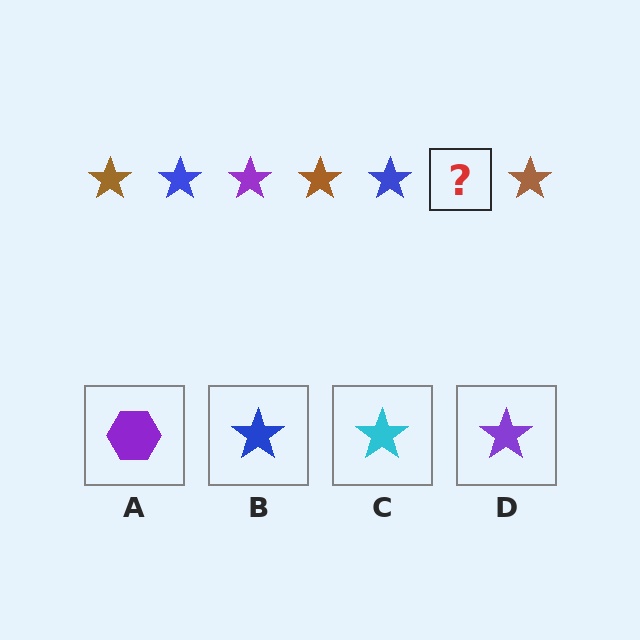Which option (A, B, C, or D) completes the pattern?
D.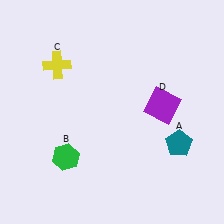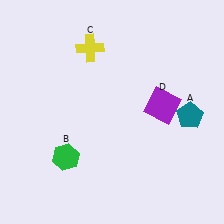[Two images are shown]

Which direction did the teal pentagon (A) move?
The teal pentagon (A) moved up.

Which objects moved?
The objects that moved are: the teal pentagon (A), the yellow cross (C).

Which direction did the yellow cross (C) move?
The yellow cross (C) moved right.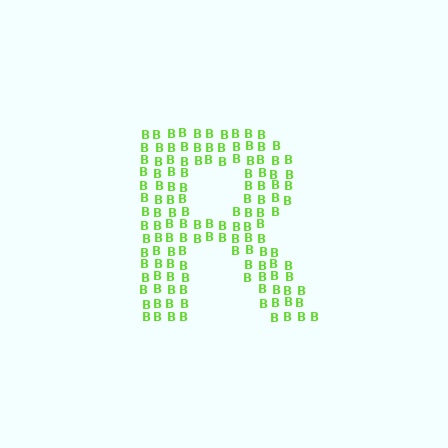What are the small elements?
The small elements are letter B's.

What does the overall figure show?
The overall figure shows the letter R.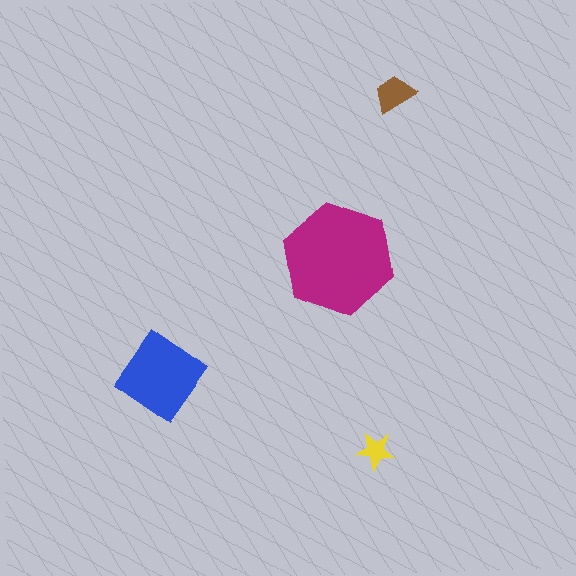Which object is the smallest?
The yellow star.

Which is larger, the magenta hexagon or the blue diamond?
The magenta hexagon.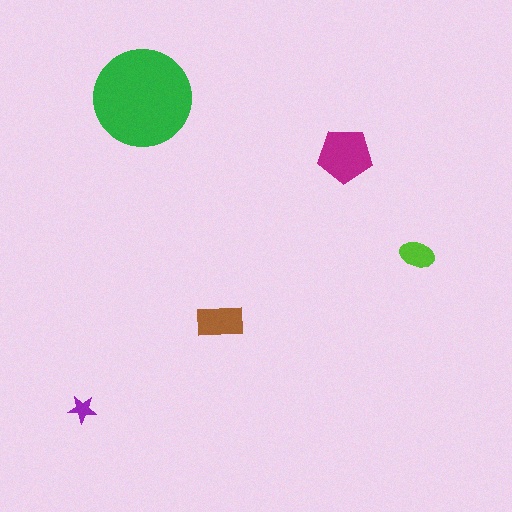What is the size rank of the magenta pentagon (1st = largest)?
2nd.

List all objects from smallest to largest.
The purple star, the lime ellipse, the brown rectangle, the magenta pentagon, the green circle.